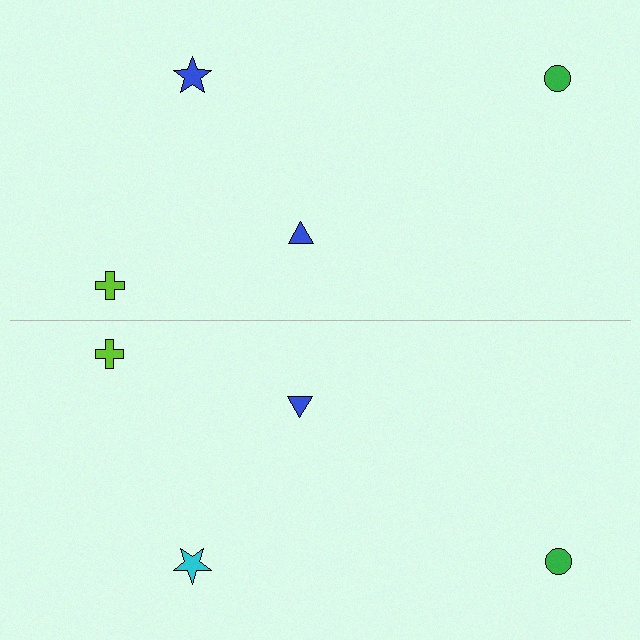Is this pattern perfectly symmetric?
No, the pattern is not perfectly symmetric. The cyan star on the bottom side breaks the symmetry — its mirror counterpart is blue.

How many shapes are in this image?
There are 8 shapes in this image.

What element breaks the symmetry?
The cyan star on the bottom side breaks the symmetry — its mirror counterpart is blue.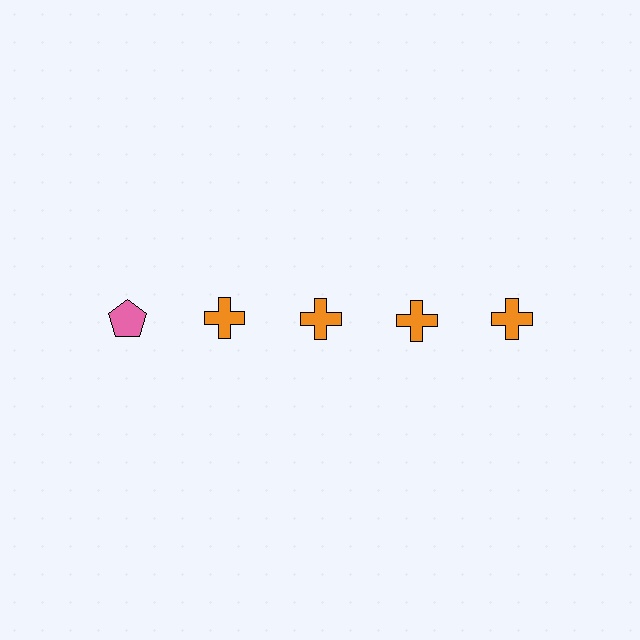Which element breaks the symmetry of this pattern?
The pink pentagon in the top row, leftmost column breaks the symmetry. All other shapes are orange crosses.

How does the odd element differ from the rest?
It differs in both color (pink instead of orange) and shape (pentagon instead of cross).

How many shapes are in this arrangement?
There are 5 shapes arranged in a grid pattern.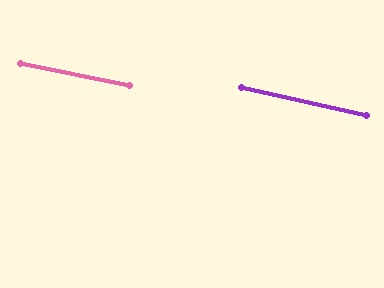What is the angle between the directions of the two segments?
Approximately 1 degree.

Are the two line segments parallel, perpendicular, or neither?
Parallel — their directions differ by only 1.2°.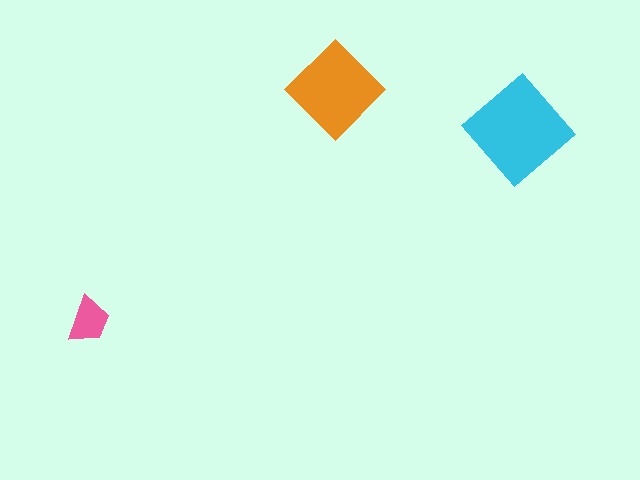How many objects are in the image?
There are 3 objects in the image.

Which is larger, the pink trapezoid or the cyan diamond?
The cyan diamond.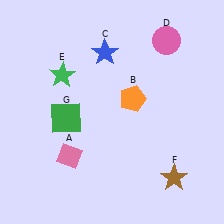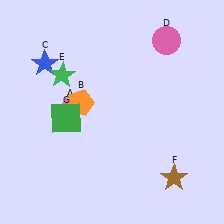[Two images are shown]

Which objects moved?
The objects that moved are: the pink diamond (A), the orange pentagon (B), the blue star (C).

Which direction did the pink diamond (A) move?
The pink diamond (A) moved up.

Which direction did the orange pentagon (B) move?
The orange pentagon (B) moved left.